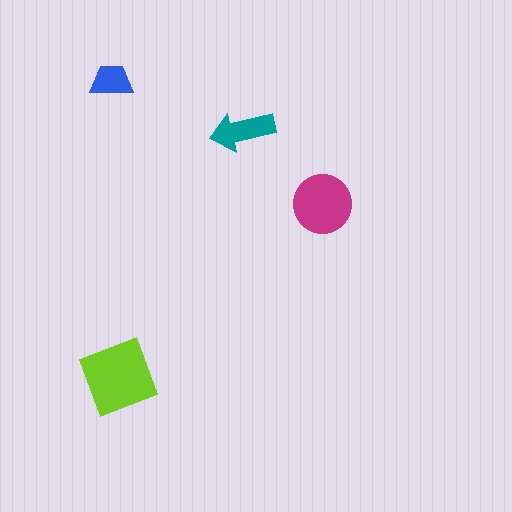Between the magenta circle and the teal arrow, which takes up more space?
The magenta circle.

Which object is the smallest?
The blue trapezoid.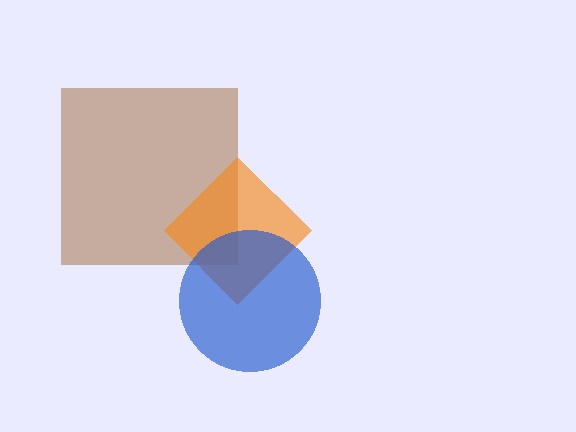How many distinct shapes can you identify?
There are 3 distinct shapes: a brown square, an orange diamond, a blue circle.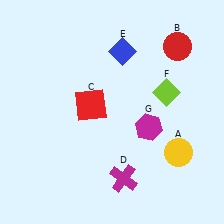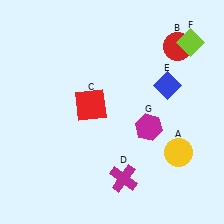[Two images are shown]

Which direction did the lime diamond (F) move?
The lime diamond (F) moved up.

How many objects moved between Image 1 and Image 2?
2 objects moved between the two images.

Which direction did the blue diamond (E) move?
The blue diamond (E) moved right.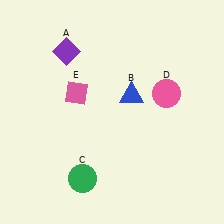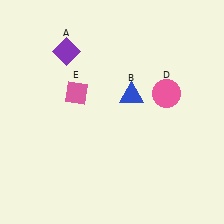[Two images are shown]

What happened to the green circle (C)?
The green circle (C) was removed in Image 2. It was in the bottom-left area of Image 1.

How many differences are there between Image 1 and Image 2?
There is 1 difference between the two images.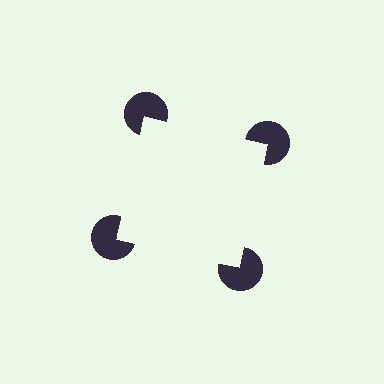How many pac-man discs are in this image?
There are 4 — one at each vertex of the illusory square.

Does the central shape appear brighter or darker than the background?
It typically appears slightly brighter than the background, even though no actual brightness change is drawn.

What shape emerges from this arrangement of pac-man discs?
An illusory square — its edges are inferred from the aligned wedge cuts in the pac-man discs, not physically drawn.